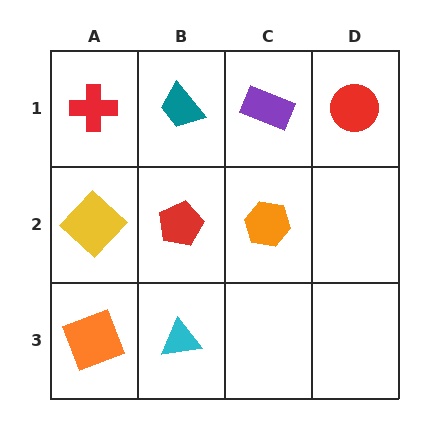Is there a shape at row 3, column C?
No, that cell is empty.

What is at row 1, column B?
A teal trapezoid.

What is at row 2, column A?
A yellow diamond.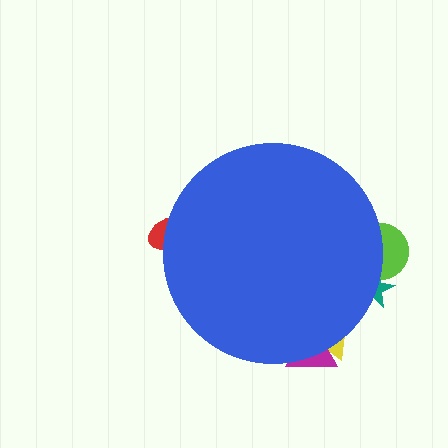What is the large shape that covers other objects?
A blue circle.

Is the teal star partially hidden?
Yes, the teal star is partially hidden behind the blue circle.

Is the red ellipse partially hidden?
Yes, the red ellipse is partially hidden behind the blue circle.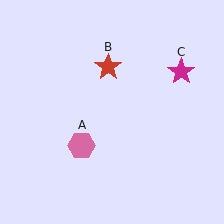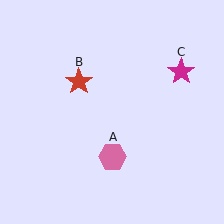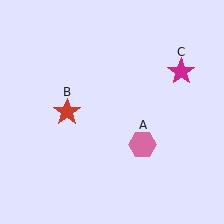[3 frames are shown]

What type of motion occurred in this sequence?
The pink hexagon (object A), red star (object B) rotated counterclockwise around the center of the scene.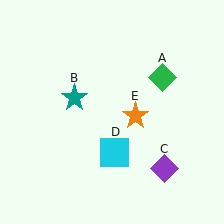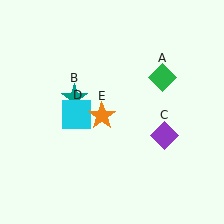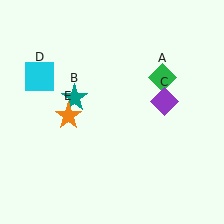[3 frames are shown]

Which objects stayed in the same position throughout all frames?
Green diamond (object A) and teal star (object B) remained stationary.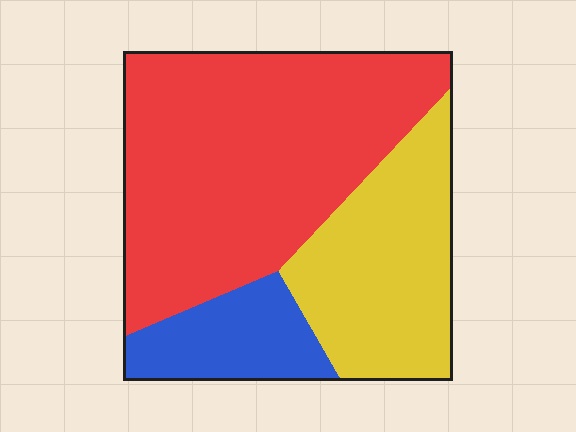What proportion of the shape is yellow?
Yellow covers around 30% of the shape.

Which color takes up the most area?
Red, at roughly 55%.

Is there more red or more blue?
Red.